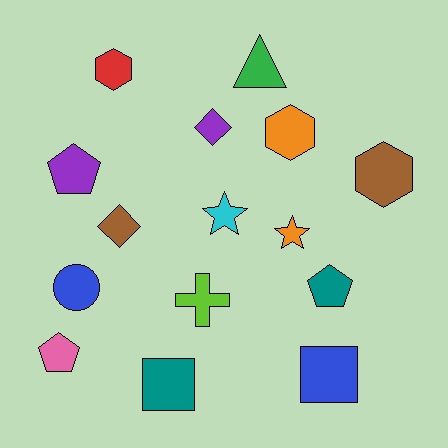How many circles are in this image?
There is 1 circle.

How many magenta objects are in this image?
There are no magenta objects.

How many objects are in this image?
There are 15 objects.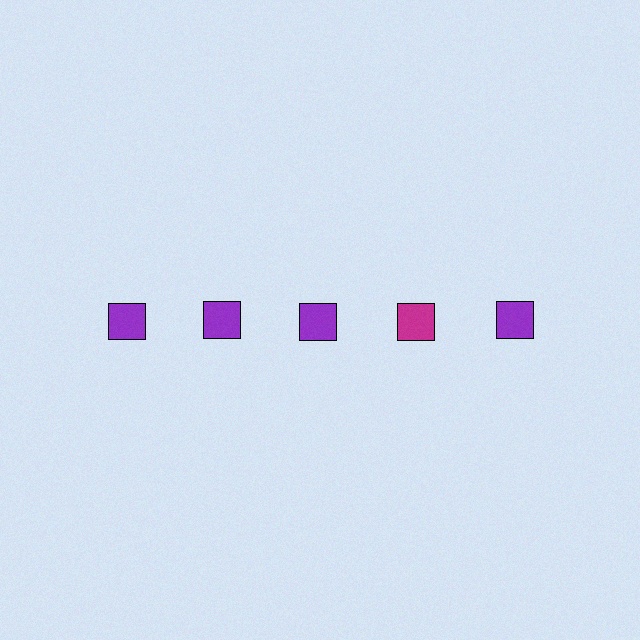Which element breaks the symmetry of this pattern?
The magenta square in the top row, second from right column breaks the symmetry. All other shapes are purple squares.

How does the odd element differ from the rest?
It has a different color: magenta instead of purple.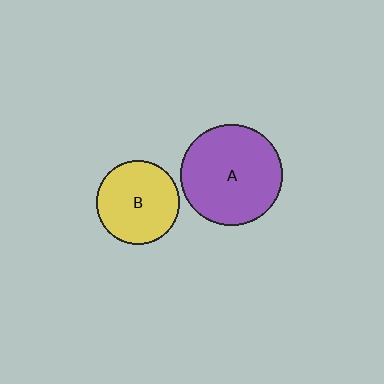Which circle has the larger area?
Circle A (purple).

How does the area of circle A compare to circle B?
Approximately 1.5 times.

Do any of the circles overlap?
No, none of the circles overlap.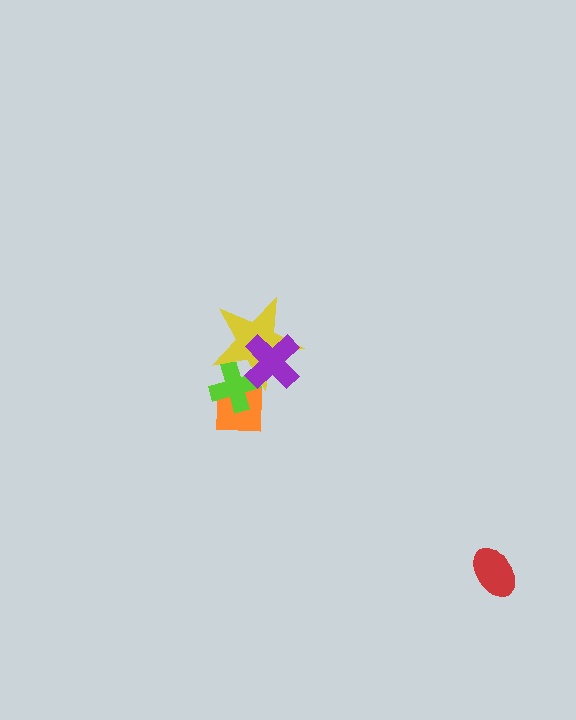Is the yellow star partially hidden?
Yes, it is partially covered by another shape.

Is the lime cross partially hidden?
Yes, it is partially covered by another shape.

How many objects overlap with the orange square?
2 objects overlap with the orange square.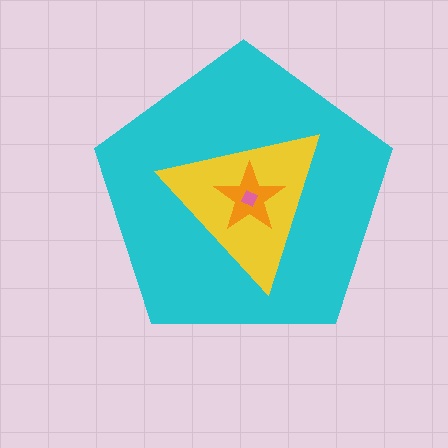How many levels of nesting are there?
4.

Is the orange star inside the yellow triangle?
Yes.